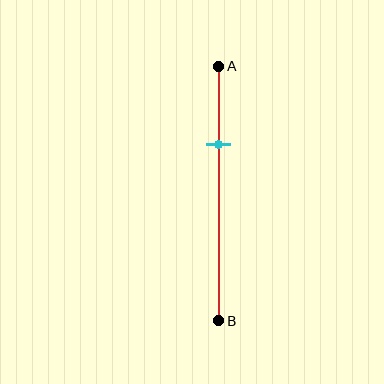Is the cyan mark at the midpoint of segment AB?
No, the mark is at about 30% from A, not at the 50% midpoint.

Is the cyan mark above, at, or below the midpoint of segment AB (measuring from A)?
The cyan mark is above the midpoint of segment AB.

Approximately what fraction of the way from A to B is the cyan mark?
The cyan mark is approximately 30% of the way from A to B.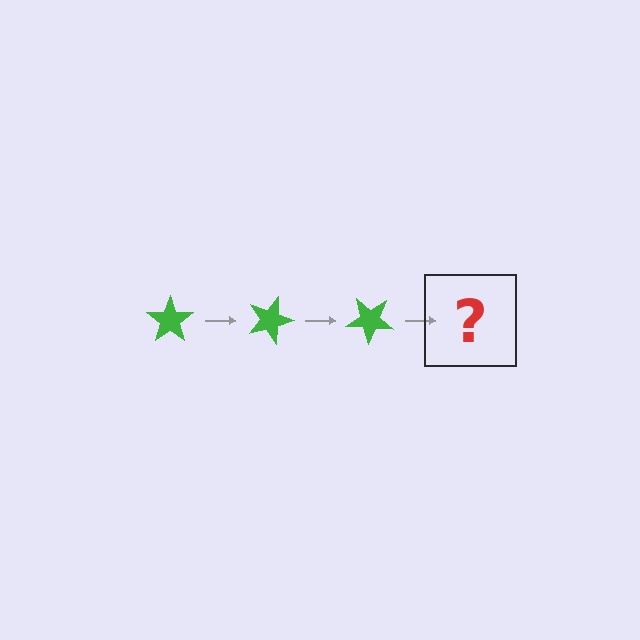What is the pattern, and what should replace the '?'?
The pattern is that the star rotates 20 degrees each step. The '?' should be a green star rotated 60 degrees.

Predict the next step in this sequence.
The next step is a green star rotated 60 degrees.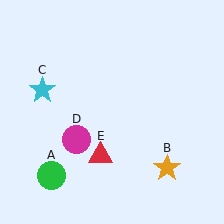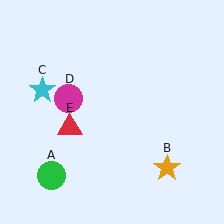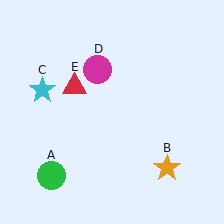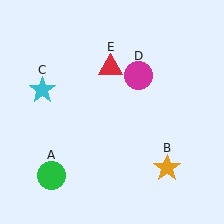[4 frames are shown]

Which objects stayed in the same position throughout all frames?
Green circle (object A) and orange star (object B) and cyan star (object C) remained stationary.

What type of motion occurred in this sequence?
The magenta circle (object D), red triangle (object E) rotated clockwise around the center of the scene.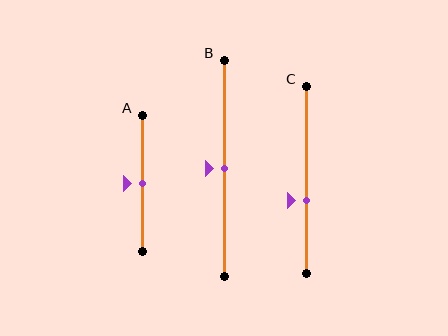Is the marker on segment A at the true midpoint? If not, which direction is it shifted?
Yes, the marker on segment A is at the true midpoint.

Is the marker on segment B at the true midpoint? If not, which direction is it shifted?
Yes, the marker on segment B is at the true midpoint.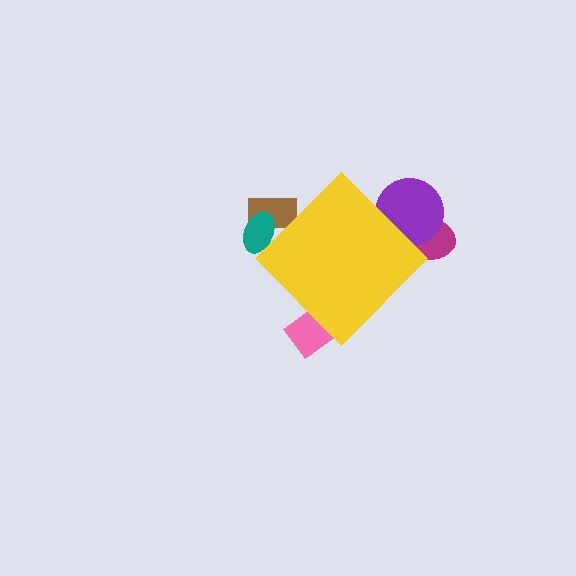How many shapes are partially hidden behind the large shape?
5 shapes are partially hidden.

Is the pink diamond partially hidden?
Yes, the pink diamond is partially hidden behind the yellow diamond.